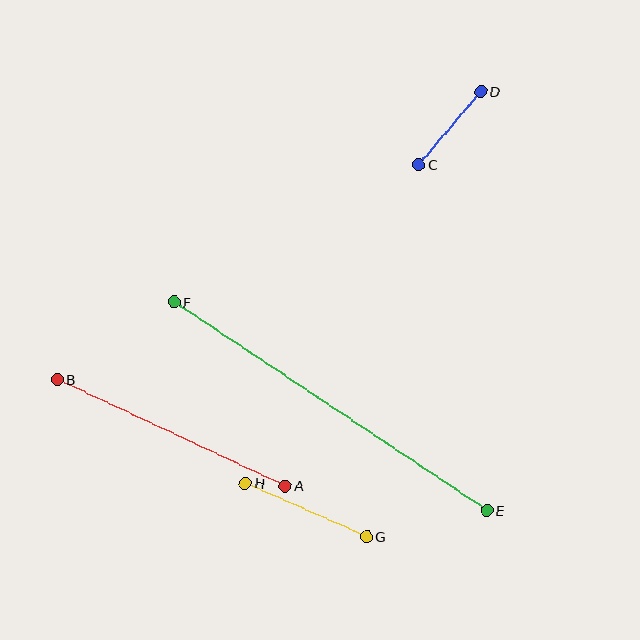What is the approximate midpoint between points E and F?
The midpoint is at approximately (331, 406) pixels.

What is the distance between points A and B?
The distance is approximately 252 pixels.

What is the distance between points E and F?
The distance is approximately 376 pixels.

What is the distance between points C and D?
The distance is approximately 96 pixels.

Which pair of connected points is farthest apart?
Points E and F are farthest apart.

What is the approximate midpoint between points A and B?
The midpoint is at approximately (171, 433) pixels.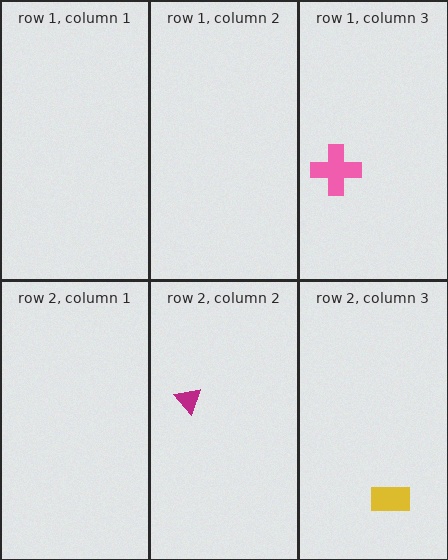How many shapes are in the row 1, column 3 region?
1.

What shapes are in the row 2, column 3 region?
The yellow rectangle.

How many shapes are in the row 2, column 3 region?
1.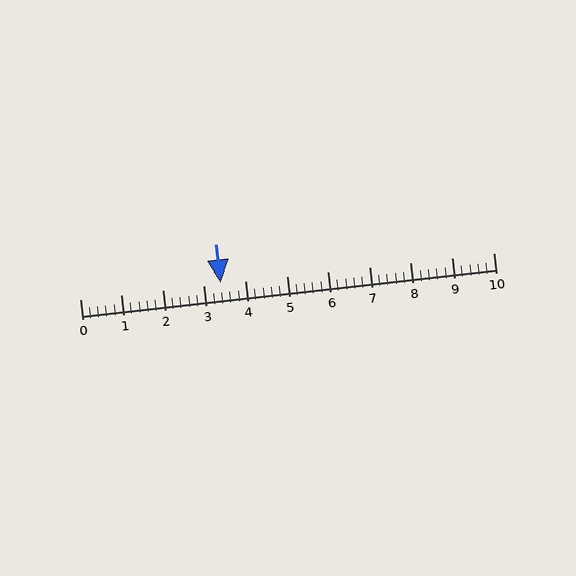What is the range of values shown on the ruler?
The ruler shows values from 0 to 10.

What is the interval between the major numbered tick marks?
The major tick marks are spaced 1 units apart.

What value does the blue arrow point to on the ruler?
The blue arrow points to approximately 3.4.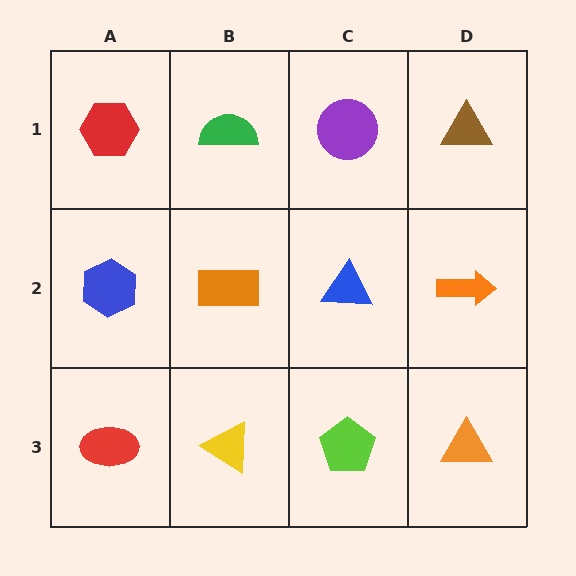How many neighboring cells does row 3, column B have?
3.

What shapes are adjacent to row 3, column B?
An orange rectangle (row 2, column B), a red ellipse (row 3, column A), a lime pentagon (row 3, column C).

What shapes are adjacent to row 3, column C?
A blue triangle (row 2, column C), a yellow triangle (row 3, column B), an orange triangle (row 3, column D).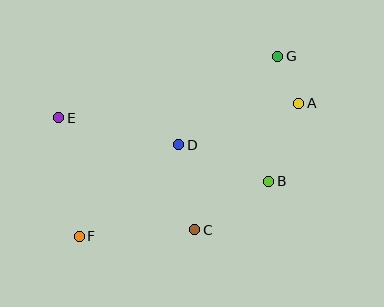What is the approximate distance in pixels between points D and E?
The distance between D and E is approximately 123 pixels.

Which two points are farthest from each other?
Points F and G are farthest from each other.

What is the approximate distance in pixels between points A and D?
The distance between A and D is approximately 127 pixels.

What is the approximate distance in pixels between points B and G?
The distance between B and G is approximately 125 pixels.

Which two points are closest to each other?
Points A and G are closest to each other.